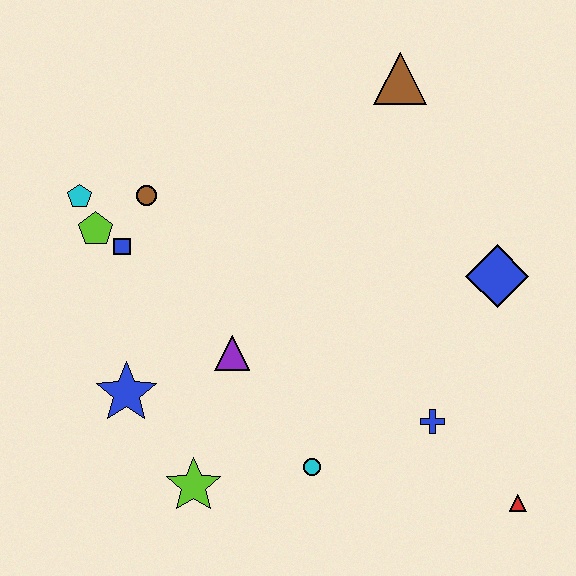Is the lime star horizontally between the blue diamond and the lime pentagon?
Yes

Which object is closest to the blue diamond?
The blue cross is closest to the blue diamond.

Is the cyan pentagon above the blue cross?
Yes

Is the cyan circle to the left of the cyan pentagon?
No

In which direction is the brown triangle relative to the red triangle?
The brown triangle is above the red triangle.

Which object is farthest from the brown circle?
The red triangle is farthest from the brown circle.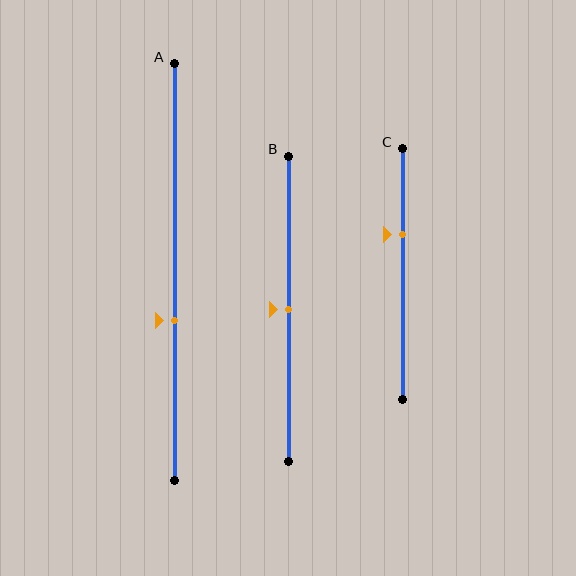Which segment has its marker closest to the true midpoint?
Segment B has its marker closest to the true midpoint.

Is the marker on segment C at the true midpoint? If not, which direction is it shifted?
No, the marker on segment C is shifted upward by about 16% of the segment length.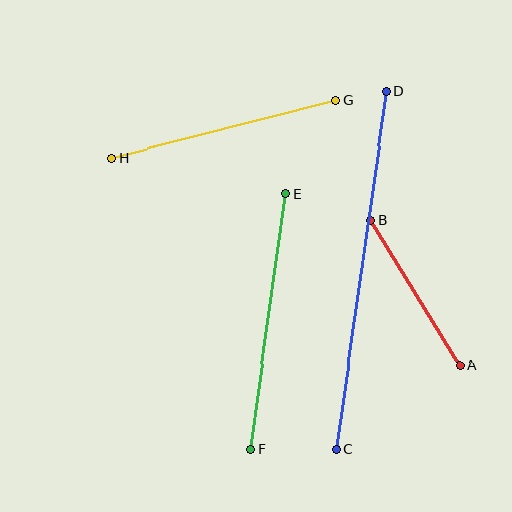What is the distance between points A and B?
The distance is approximately 170 pixels.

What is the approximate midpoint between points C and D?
The midpoint is at approximately (361, 270) pixels.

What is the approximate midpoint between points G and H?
The midpoint is at approximately (224, 129) pixels.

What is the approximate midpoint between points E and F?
The midpoint is at approximately (268, 321) pixels.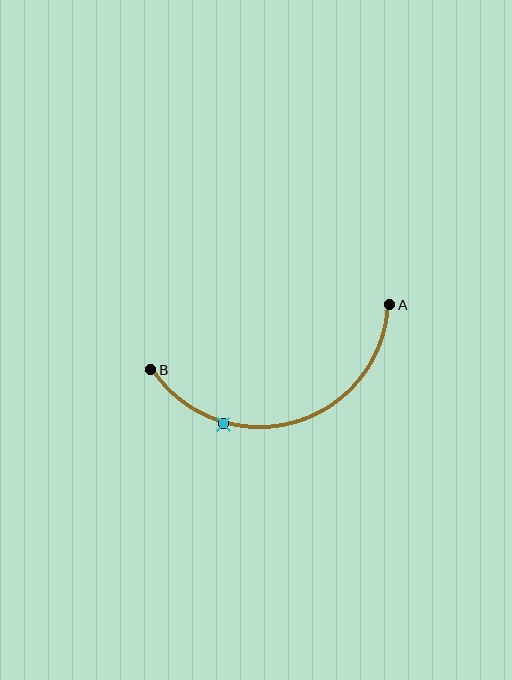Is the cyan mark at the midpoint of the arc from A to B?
No. The cyan mark lies on the arc but is closer to endpoint B. The arc midpoint would be at the point on the curve equidistant along the arc from both A and B.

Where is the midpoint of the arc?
The arc midpoint is the point on the curve farthest from the straight line joining A and B. It sits below that line.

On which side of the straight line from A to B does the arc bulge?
The arc bulges below the straight line connecting A and B.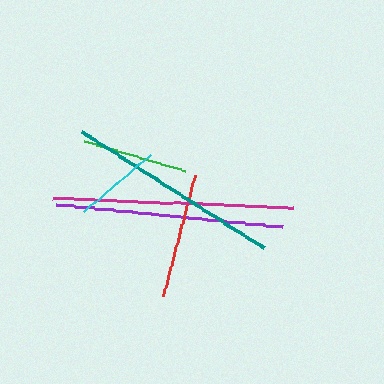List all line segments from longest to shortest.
From longest to shortest: magenta, purple, teal, red, green, cyan.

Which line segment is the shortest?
The cyan line is the shortest at approximately 88 pixels.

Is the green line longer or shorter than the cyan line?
The green line is longer than the cyan line.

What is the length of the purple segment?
The purple segment is approximately 227 pixels long.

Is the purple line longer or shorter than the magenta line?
The magenta line is longer than the purple line.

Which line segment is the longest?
The magenta line is the longest at approximately 241 pixels.